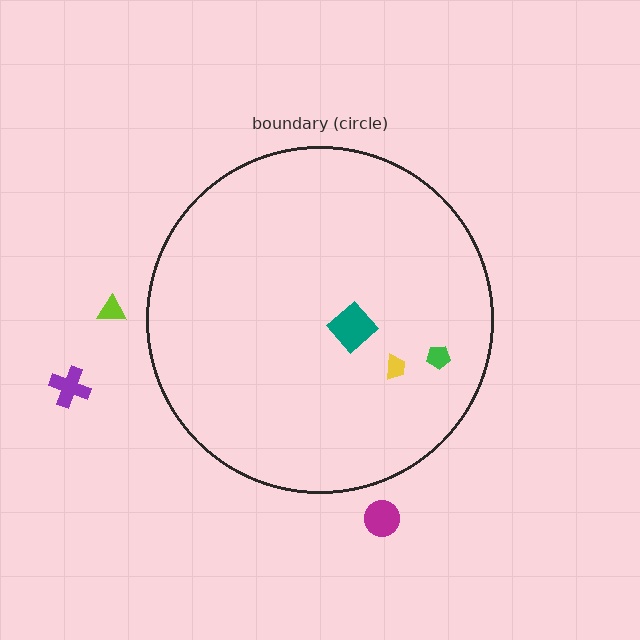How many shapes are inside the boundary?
3 inside, 3 outside.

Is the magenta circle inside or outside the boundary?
Outside.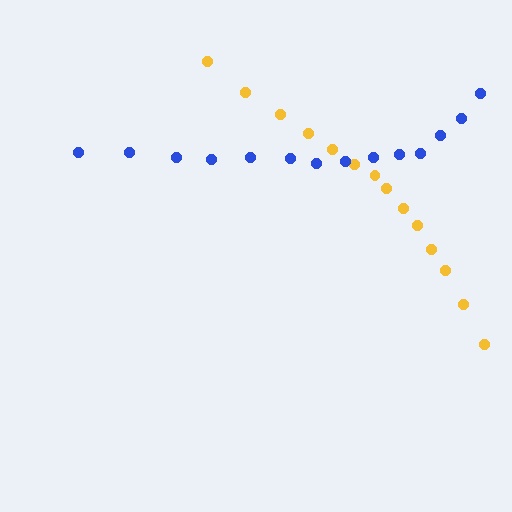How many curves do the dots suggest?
There are 2 distinct paths.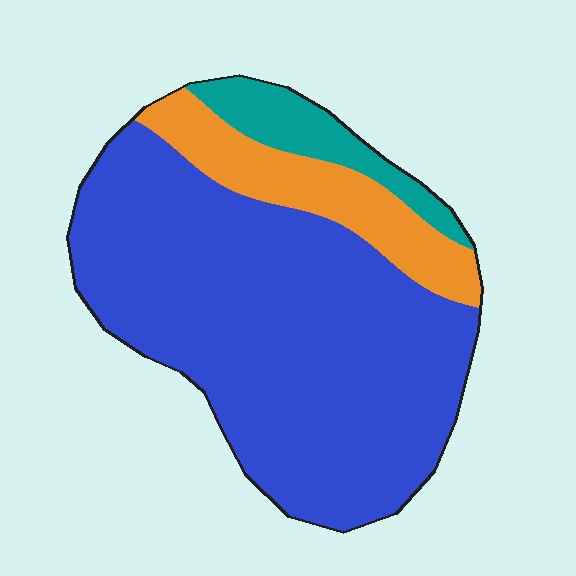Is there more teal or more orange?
Orange.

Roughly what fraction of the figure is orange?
Orange covers 16% of the figure.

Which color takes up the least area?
Teal, at roughly 10%.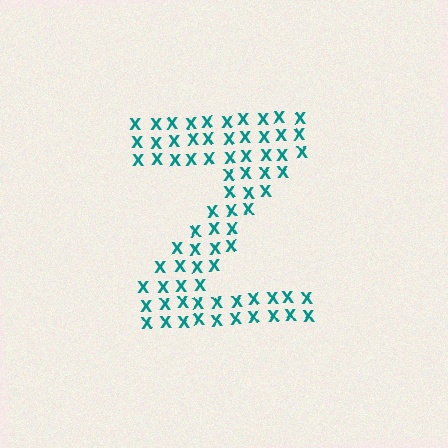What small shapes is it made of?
It is made of small letter X's.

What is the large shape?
The large shape is the letter Z.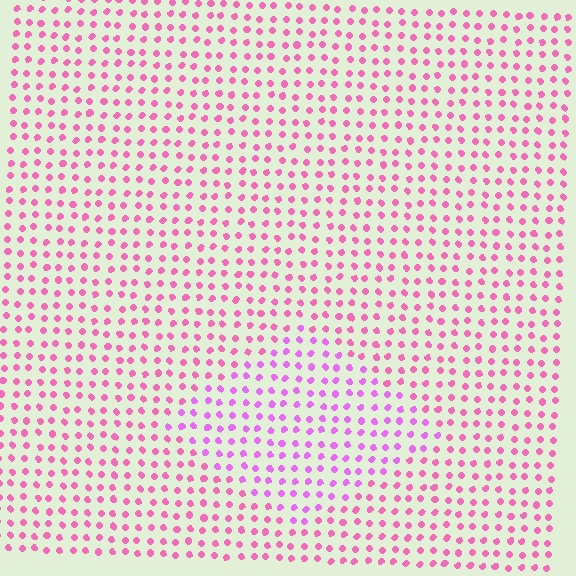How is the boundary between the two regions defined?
The boundary is defined purely by a slight shift in hue (about 31 degrees). Spacing, size, and orientation are identical on both sides.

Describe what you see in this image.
The image is filled with small pink elements in a uniform arrangement. A diamond-shaped region is visible where the elements are tinted to a slightly different hue, forming a subtle color boundary.